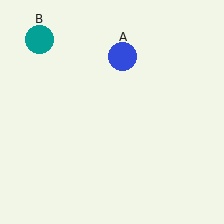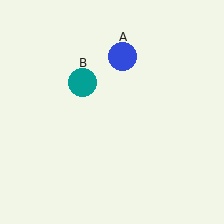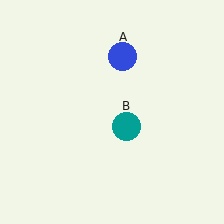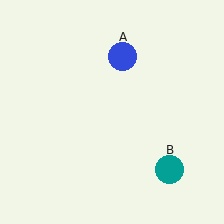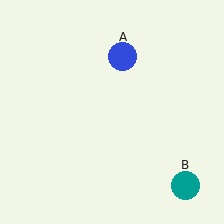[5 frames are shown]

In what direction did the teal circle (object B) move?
The teal circle (object B) moved down and to the right.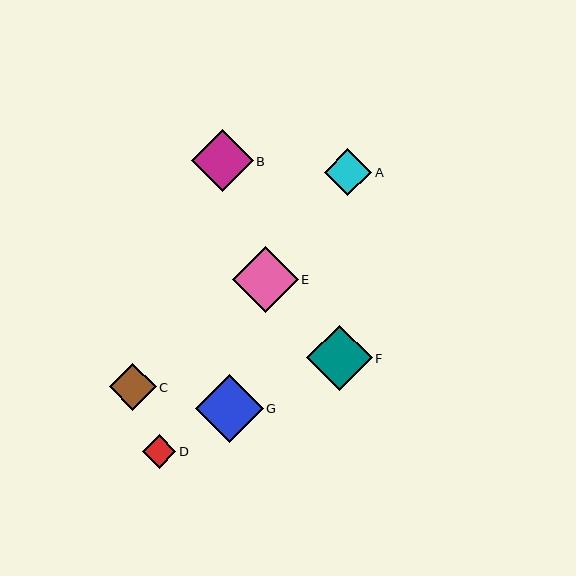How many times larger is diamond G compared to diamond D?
Diamond G is approximately 2.0 times the size of diamond D.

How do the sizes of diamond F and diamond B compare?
Diamond F and diamond B are approximately the same size.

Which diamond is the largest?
Diamond G is the largest with a size of approximately 68 pixels.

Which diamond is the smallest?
Diamond D is the smallest with a size of approximately 34 pixels.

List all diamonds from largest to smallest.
From largest to smallest: G, E, F, B, A, C, D.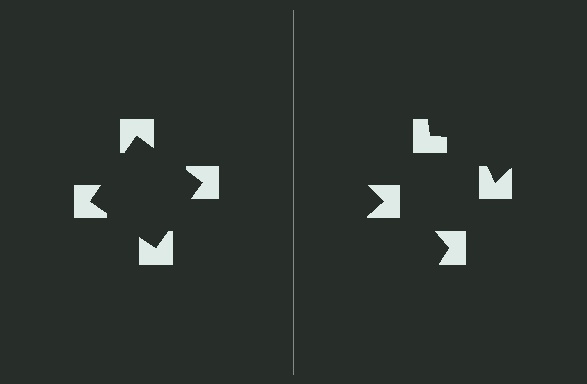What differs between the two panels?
The notched squares are positioned identically on both sides; only the wedge orientations differ. On the left they align to a square; on the right they are misaligned.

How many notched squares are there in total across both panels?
8 — 4 on each side.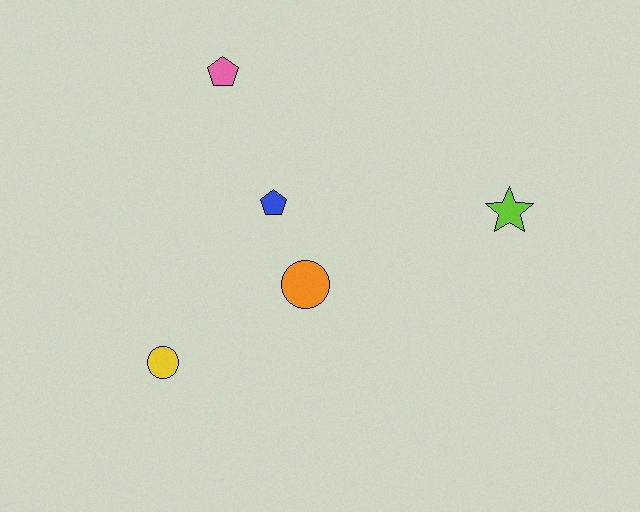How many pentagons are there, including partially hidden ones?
There are 2 pentagons.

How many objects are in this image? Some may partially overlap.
There are 5 objects.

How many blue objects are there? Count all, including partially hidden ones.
There is 1 blue object.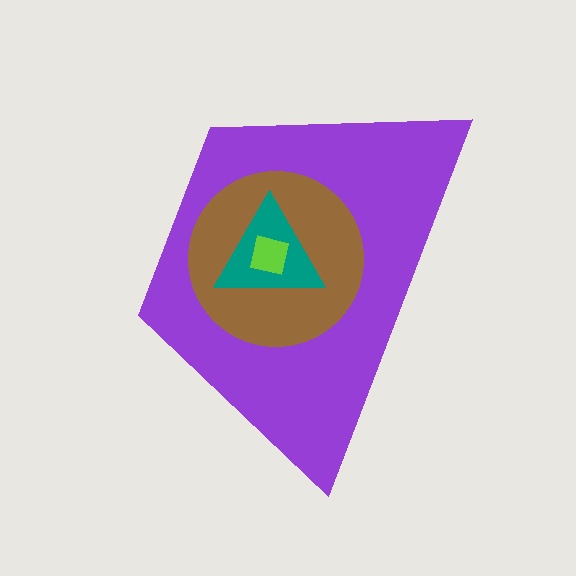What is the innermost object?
The lime square.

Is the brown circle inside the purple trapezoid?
Yes.